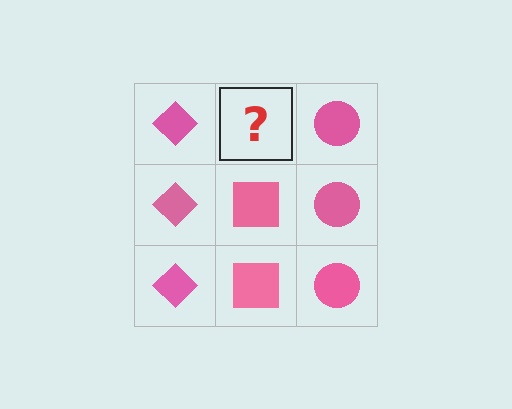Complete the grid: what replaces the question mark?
The question mark should be replaced with a pink square.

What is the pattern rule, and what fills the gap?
The rule is that each column has a consistent shape. The gap should be filled with a pink square.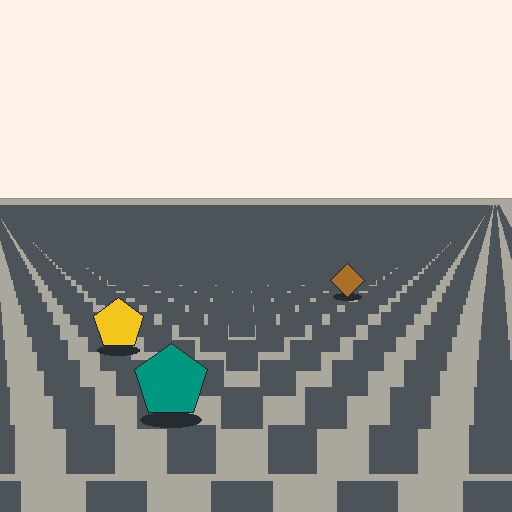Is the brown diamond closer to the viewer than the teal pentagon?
No. The teal pentagon is closer — you can tell from the texture gradient: the ground texture is coarser near it.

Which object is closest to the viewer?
The teal pentagon is closest. The texture marks near it are larger and more spread out.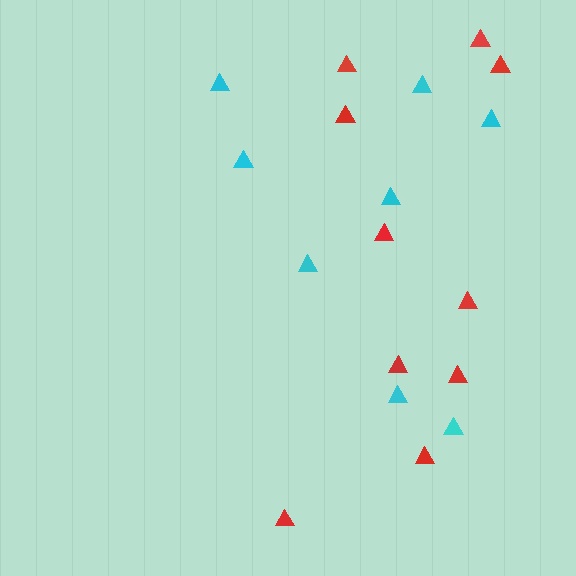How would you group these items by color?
There are 2 groups: one group of cyan triangles (8) and one group of red triangles (10).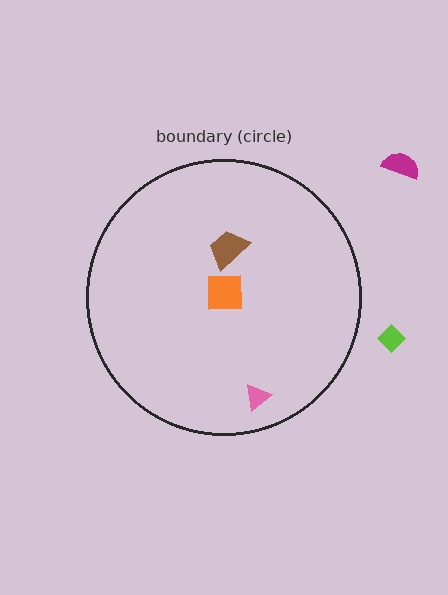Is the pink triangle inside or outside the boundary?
Inside.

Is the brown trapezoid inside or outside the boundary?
Inside.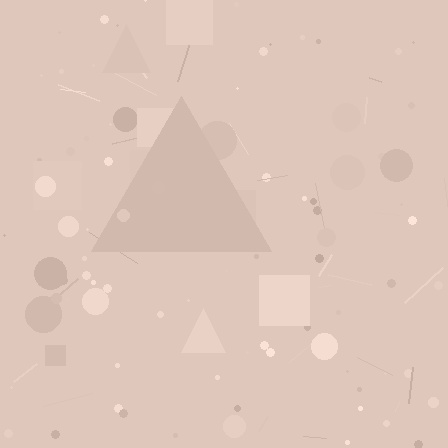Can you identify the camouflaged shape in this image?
The camouflaged shape is a triangle.